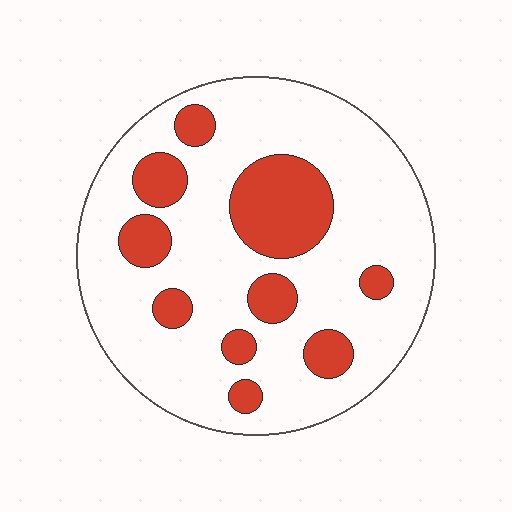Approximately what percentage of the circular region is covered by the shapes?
Approximately 25%.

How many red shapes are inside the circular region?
10.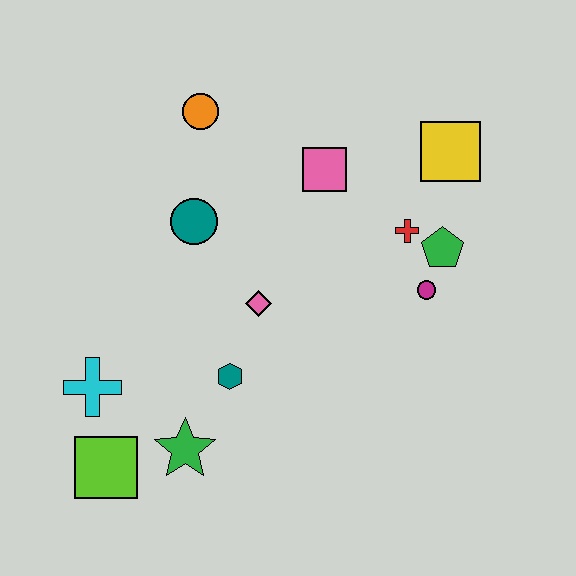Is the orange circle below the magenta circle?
No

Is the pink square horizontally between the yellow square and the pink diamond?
Yes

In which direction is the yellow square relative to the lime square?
The yellow square is to the right of the lime square.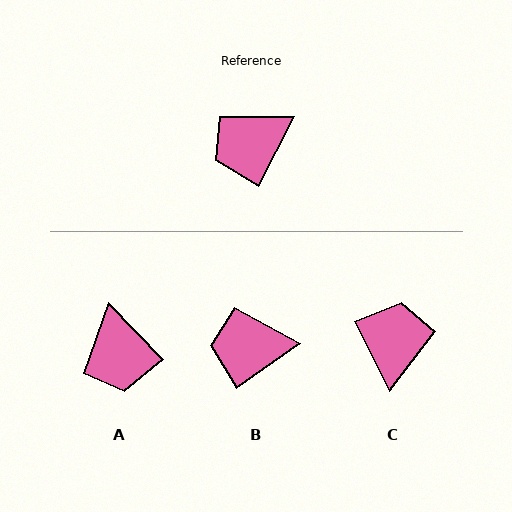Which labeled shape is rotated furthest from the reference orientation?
C, about 127 degrees away.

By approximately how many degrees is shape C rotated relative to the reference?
Approximately 127 degrees clockwise.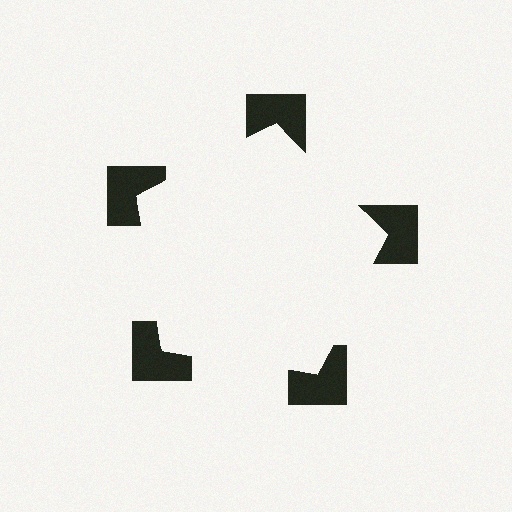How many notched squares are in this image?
There are 5 — one at each vertex of the illusory pentagon.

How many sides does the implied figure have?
5 sides.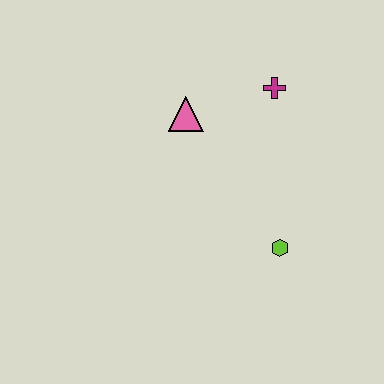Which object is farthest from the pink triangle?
The lime hexagon is farthest from the pink triangle.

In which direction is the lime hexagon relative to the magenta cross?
The lime hexagon is below the magenta cross.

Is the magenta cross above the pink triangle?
Yes